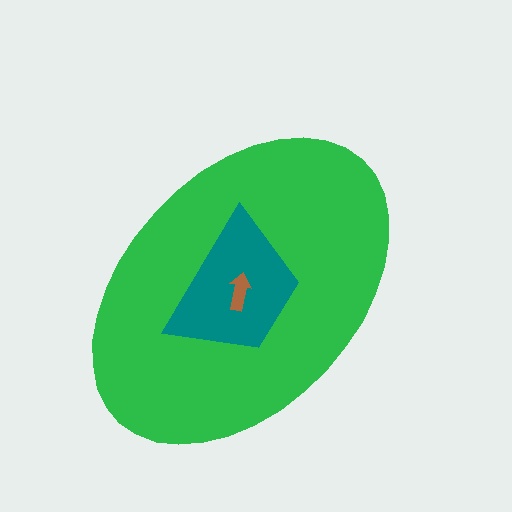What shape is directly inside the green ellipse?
The teal trapezoid.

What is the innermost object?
The brown arrow.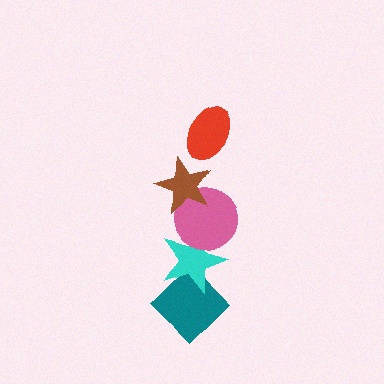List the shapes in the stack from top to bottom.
From top to bottom: the red ellipse, the brown star, the pink circle, the cyan star, the teal diamond.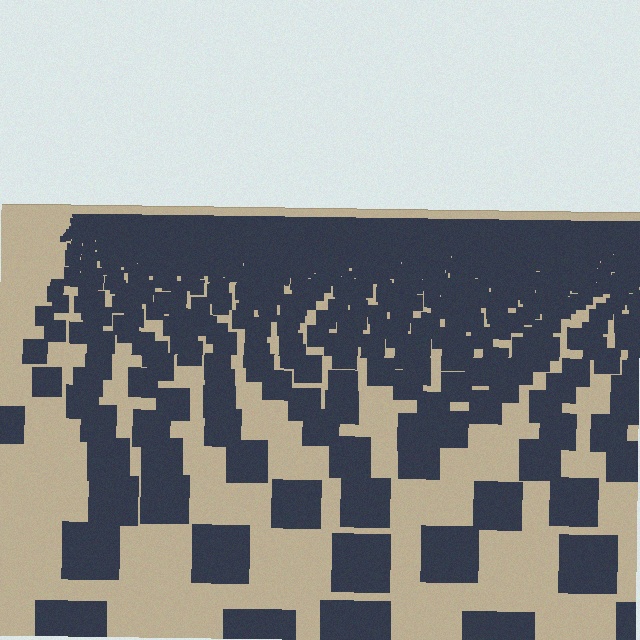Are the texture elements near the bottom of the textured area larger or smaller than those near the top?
Larger. Near the bottom, elements are closer to the viewer and appear at a bigger on-screen size.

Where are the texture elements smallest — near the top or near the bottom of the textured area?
Near the top.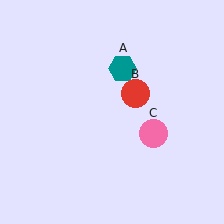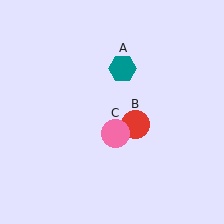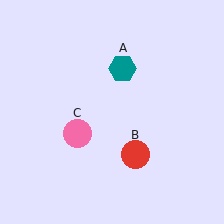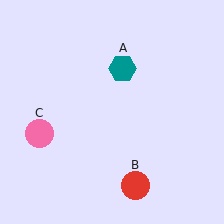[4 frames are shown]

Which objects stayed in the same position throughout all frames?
Teal hexagon (object A) remained stationary.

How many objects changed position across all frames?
2 objects changed position: red circle (object B), pink circle (object C).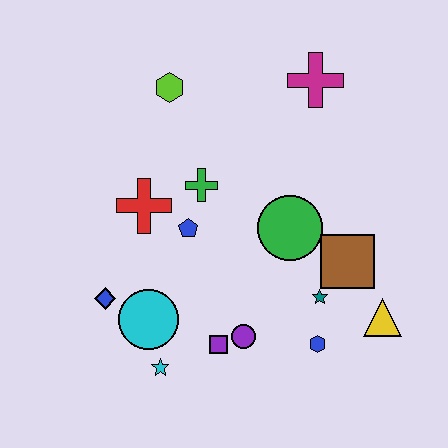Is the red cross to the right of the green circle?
No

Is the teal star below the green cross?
Yes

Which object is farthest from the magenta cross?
The cyan star is farthest from the magenta cross.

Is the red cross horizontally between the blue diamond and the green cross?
Yes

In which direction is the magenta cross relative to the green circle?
The magenta cross is above the green circle.